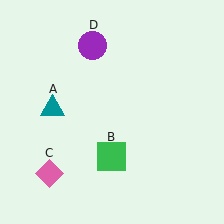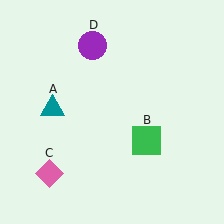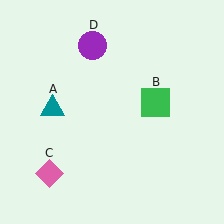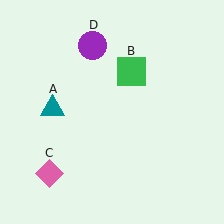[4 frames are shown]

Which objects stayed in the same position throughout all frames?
Teal triangle (object A) and pink diamond (object C) and purple circle (object D) remained stationary.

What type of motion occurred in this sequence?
The green square (object B) rotated counterclockwise around the center of the scene.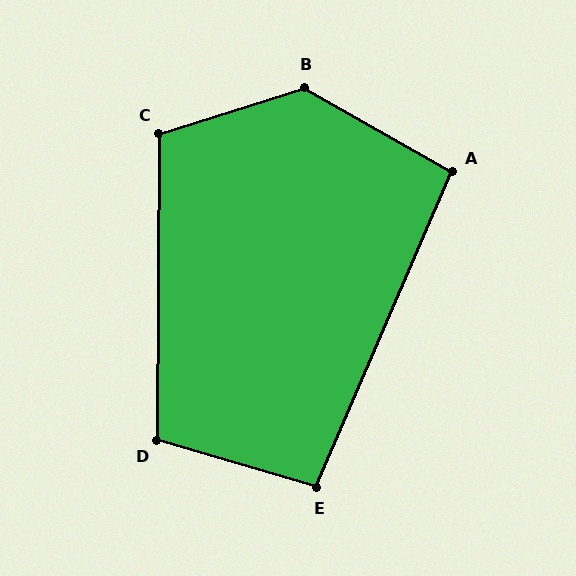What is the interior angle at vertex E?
Approximately 97 degrees (obtuse).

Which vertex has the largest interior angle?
B, at approximately 133 degrees.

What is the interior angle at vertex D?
Approximately 106 degrees (obtuse).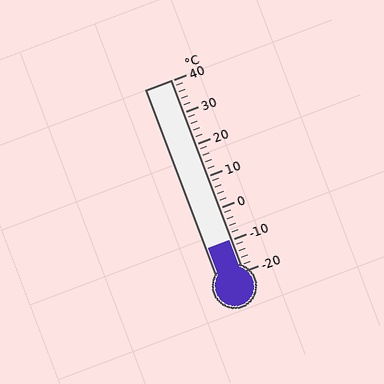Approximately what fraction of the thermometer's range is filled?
The thermometer is filled to approximately 15% of its range.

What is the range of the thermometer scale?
The thermometer scale ranges from -20°C to 40°C.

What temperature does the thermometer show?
The thermometer shows approximately -10°C.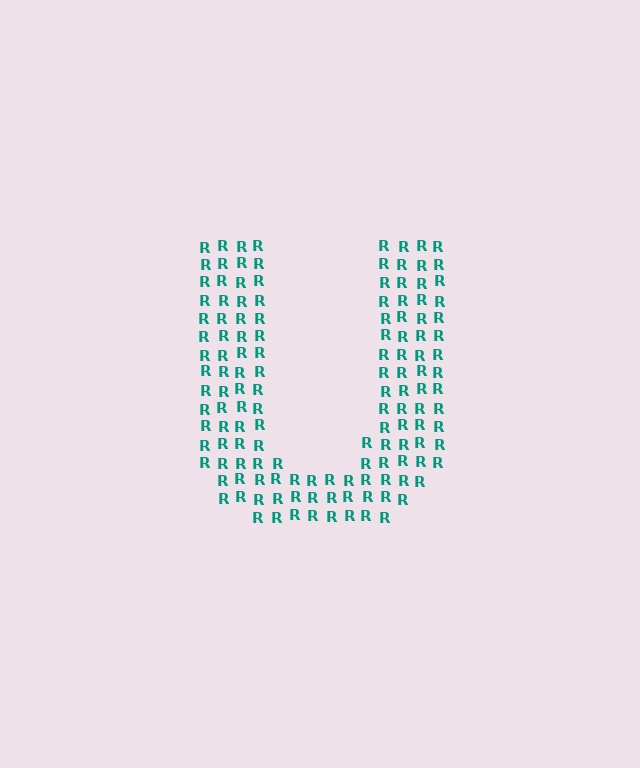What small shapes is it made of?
It is made of small letter R's.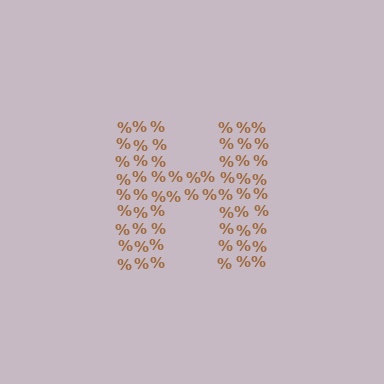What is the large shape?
The large shape is the letter H.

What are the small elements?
The small elements are percent signs.